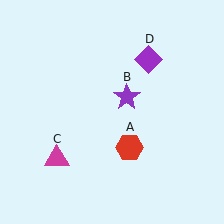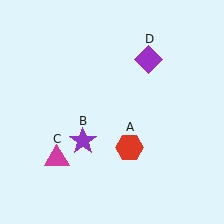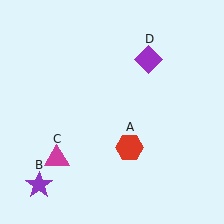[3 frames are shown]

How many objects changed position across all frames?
1 object changed position: purple star (object B).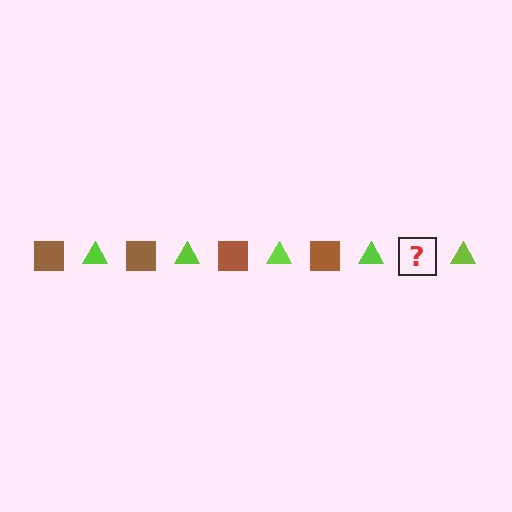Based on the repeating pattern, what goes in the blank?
The blank should be a brown square.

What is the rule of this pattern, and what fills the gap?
The rule is that the pattern alternates between brown square and lime triangle. The gap should be filled with a brown square.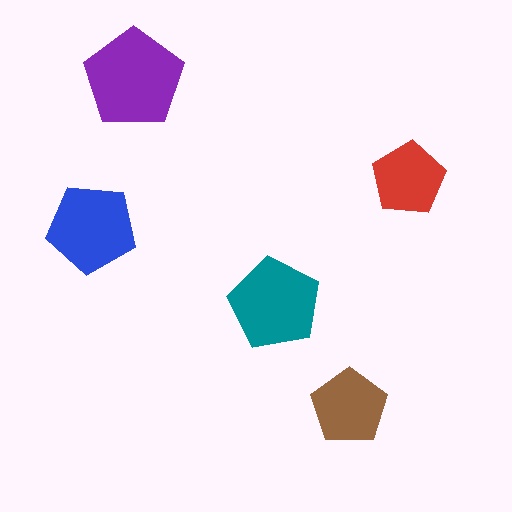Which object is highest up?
The purple pentagon is topmost.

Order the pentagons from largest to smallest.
the purple one, the teal one, the blue one, the brown one, the red one.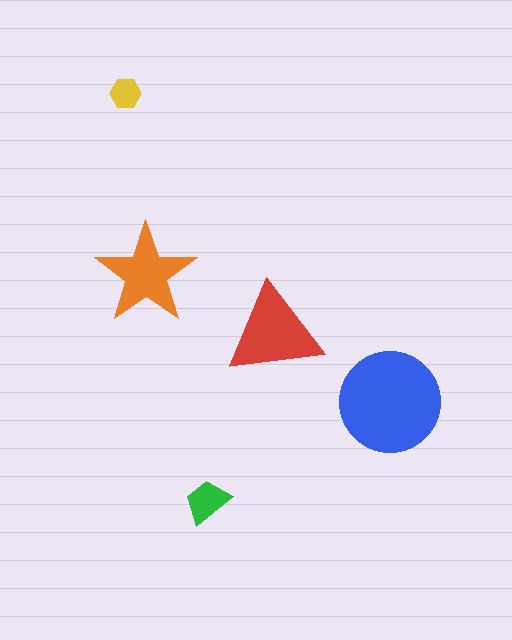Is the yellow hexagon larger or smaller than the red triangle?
Smaller.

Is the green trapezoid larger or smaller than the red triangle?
Smaller.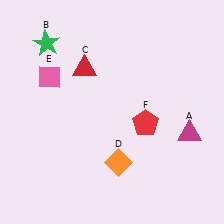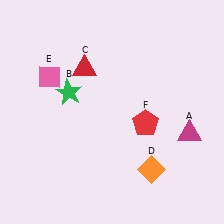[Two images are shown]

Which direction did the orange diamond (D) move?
The orange diamond (D) moved right.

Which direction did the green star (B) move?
The green star (B) moved down.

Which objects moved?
The objects that moved are: the green star (B), the orange diamond (D).